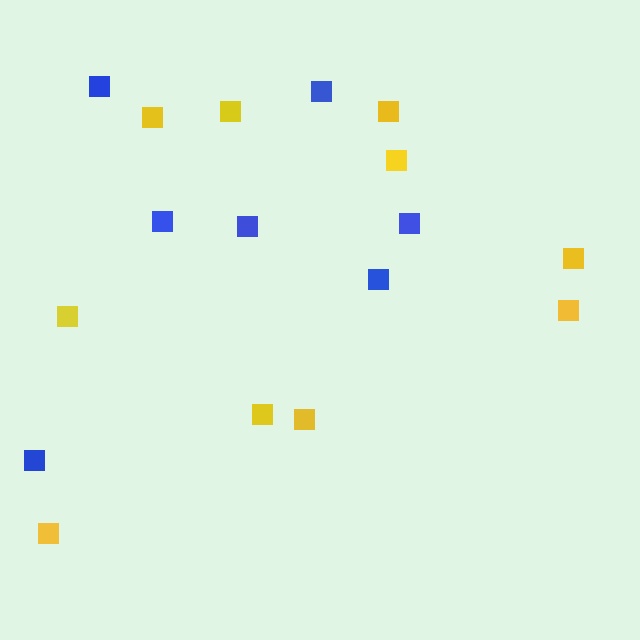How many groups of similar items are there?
There are 2 groups: one group of blue squares (7) and one group of yellow squares (10).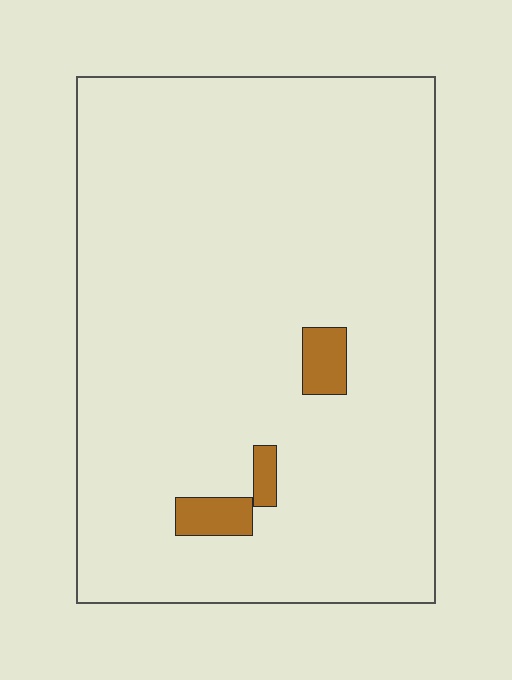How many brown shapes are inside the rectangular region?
3.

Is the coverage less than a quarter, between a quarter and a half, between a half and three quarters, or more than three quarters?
Less than a quarter.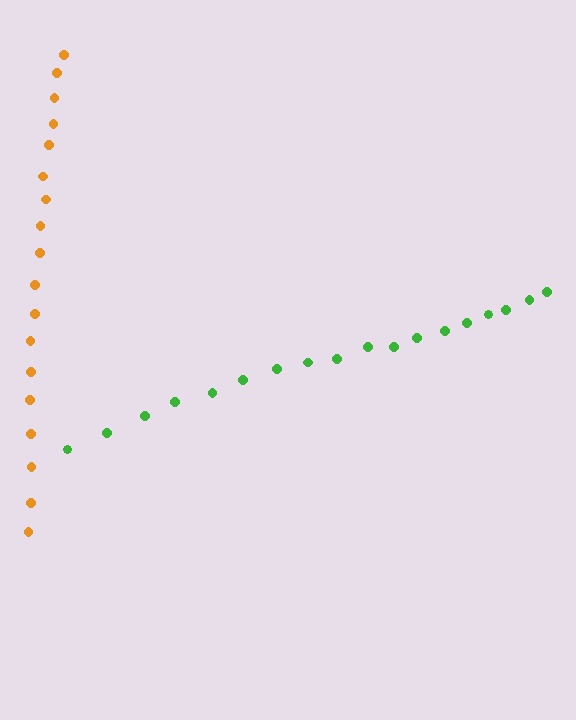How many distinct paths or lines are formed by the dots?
There are 2 distinct paths.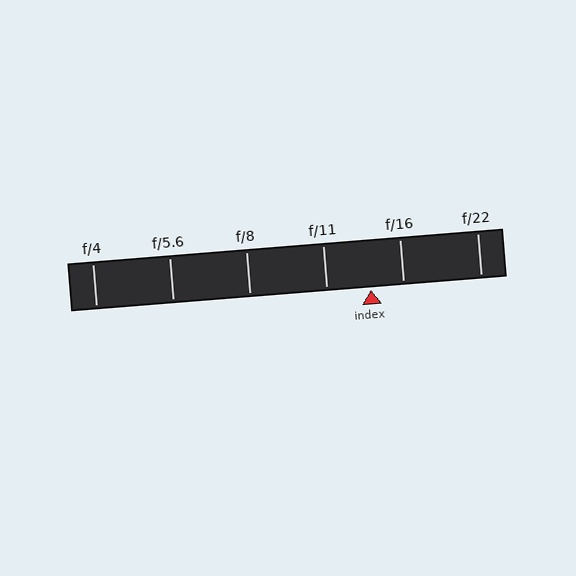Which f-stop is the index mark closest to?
The index mark is closest to f/16.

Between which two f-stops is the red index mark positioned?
The index mark is between f/11 and f/16.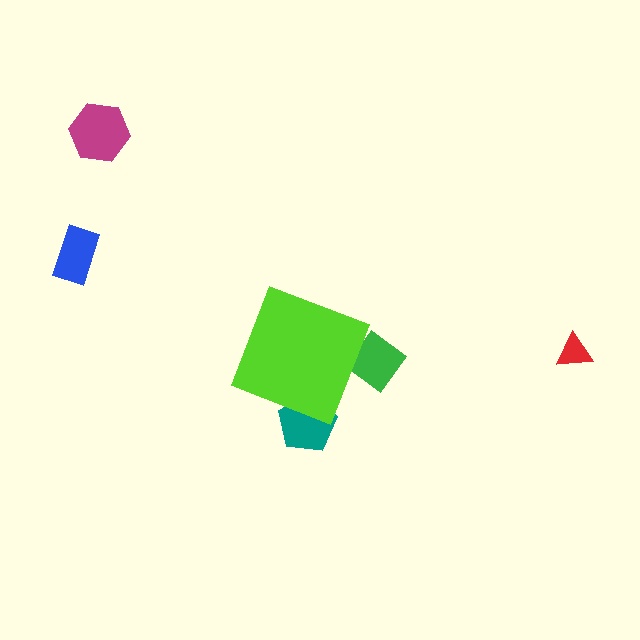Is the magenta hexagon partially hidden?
No, the magenta hexagon is fully visible.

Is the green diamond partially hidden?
Yes, the green diamond is partially hidden behind the lime diamond.